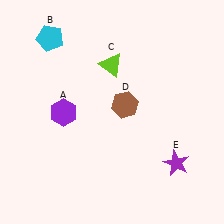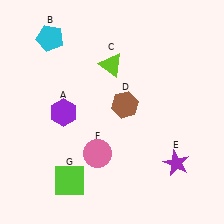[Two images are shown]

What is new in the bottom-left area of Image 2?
A pink circle (F) was added in the bottom-left area of Image 2.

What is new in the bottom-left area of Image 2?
A lime square (G) was added in the bottom-left area of Image 2.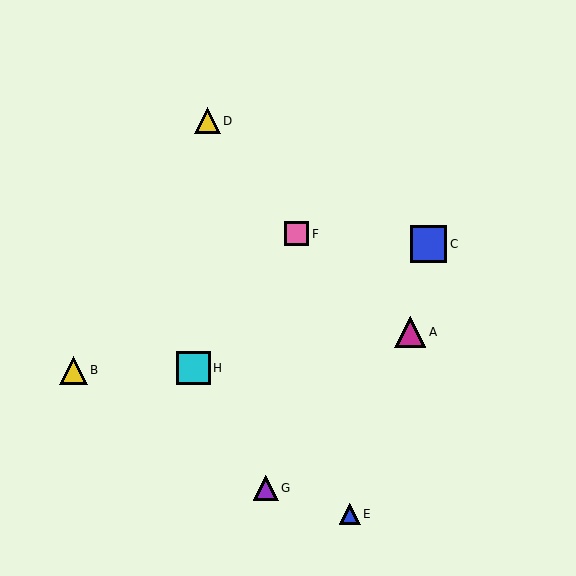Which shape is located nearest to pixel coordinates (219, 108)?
The yellow triangle (labeled D) at (208, 121) is nearest to that location.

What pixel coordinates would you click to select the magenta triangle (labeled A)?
Click at (410, 332) to select the magenta triangle A.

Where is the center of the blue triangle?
The center of the blue triangle is at (350, 514).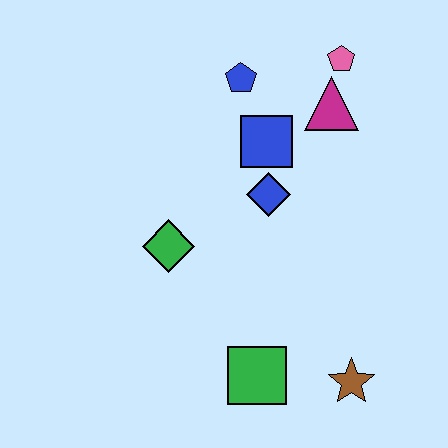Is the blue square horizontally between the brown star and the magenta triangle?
No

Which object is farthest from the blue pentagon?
The brown star is farthest from the blue pentagon.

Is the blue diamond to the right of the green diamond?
Yes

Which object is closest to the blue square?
The blue diamond is closest to the blue square.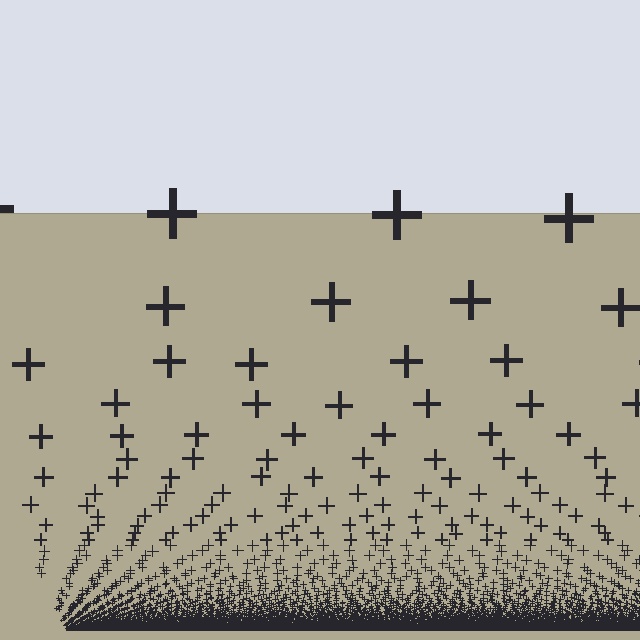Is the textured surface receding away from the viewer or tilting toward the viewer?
The surface appears to tilt toward the viewer. Texture elements get larger and sparser toward the top.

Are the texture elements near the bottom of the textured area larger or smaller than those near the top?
Smaller. The gradient is inverted — elements near the bottom are smaller and denser.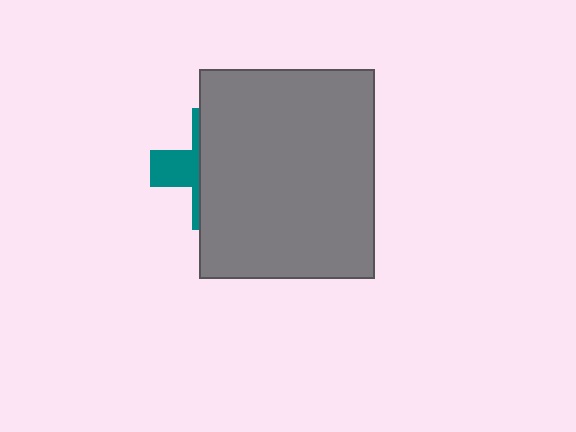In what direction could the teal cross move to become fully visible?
The teal cross could move left. That would shift it out from behind the gray rectangle entirely.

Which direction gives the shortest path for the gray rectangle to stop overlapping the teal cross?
Moving right gives the shortest separation.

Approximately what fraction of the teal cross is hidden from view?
Roughly 67% of the teal cross is hidden behind the gray rectangle.